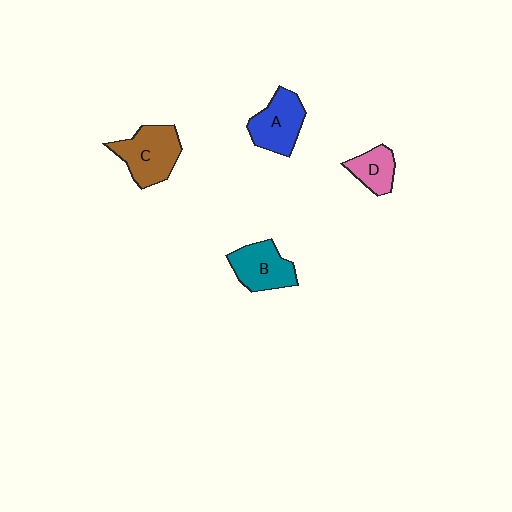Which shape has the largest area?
Shape C (brown).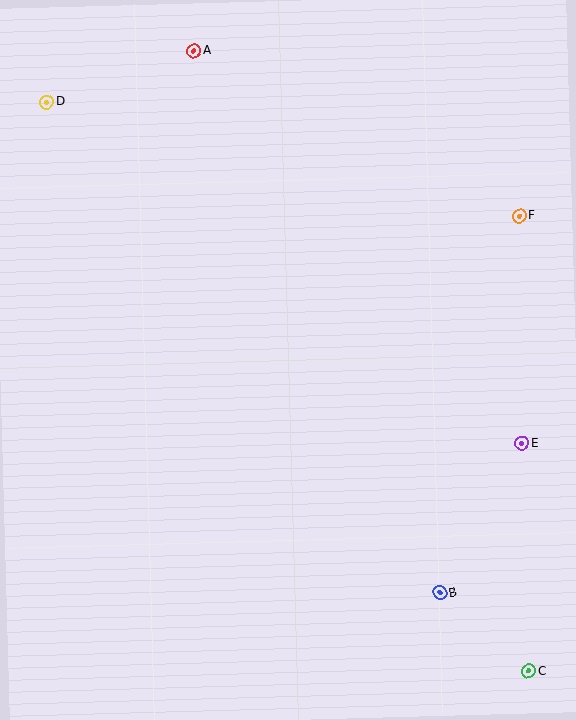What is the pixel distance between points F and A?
The distance between F and A is 365 pixels.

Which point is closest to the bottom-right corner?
Point C is closest to the bottom-right corner.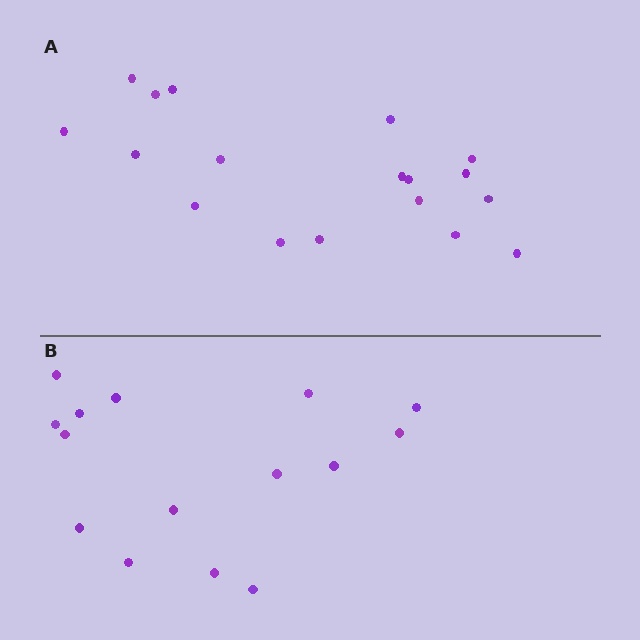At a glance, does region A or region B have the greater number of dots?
Region A (the top region) has more dots.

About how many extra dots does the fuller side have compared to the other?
Region A has just a few more — roughly 2 or 3 more dots than region B.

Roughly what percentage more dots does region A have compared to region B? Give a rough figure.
About 20% more.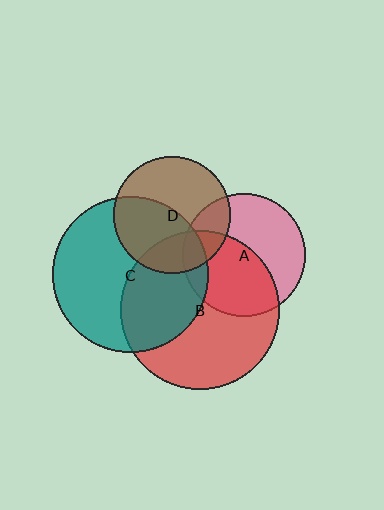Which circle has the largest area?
Circle B (red).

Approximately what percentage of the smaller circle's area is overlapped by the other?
Approximately 40%.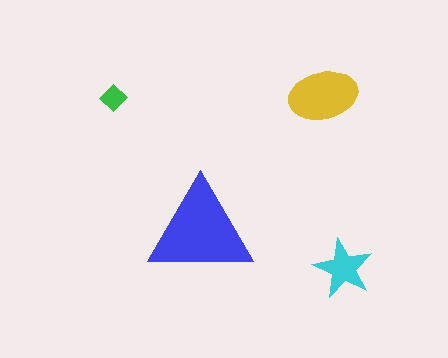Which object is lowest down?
The cyan star is bottommost.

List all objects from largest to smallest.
The blue triangle, the yellow ellipse, the cyan star, the green diamond.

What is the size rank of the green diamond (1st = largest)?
4th.